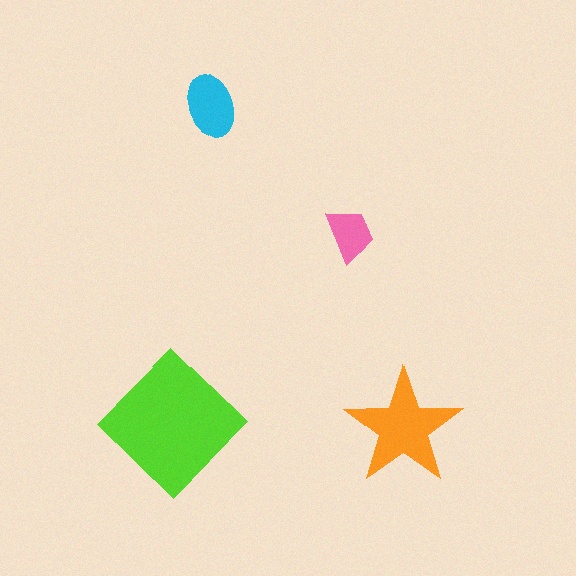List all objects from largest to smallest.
The lime diamond, the orange star, the cyan ellipse, the pink trapezoid.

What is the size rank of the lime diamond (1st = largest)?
1st.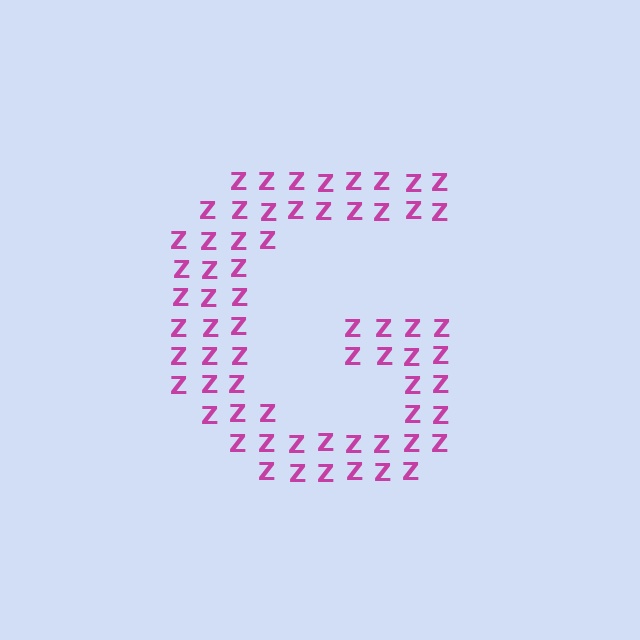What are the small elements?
The small elements are letter Z's.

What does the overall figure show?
The overall figure shows the letter G.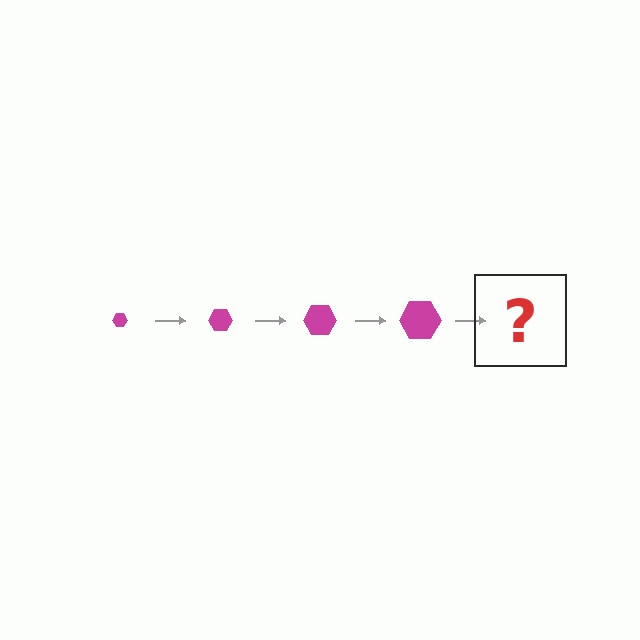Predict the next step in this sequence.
The next step is a magenta hexagon, larger than the previous one.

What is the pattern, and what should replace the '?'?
The pattern is that the hexagon gets progressively larger each step. The '?' should be a magenta hexagon, larger than the previous one.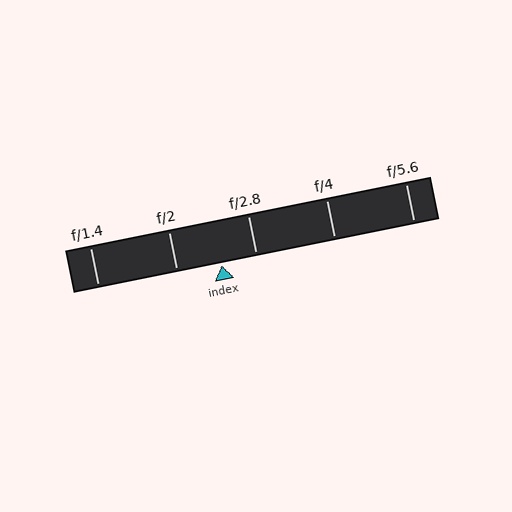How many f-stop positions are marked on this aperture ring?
There are 5 f-stop positions marked.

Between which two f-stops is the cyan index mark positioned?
The index mark is between f/2 and f/2.8.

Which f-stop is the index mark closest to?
The index mark is closest to f/2.8.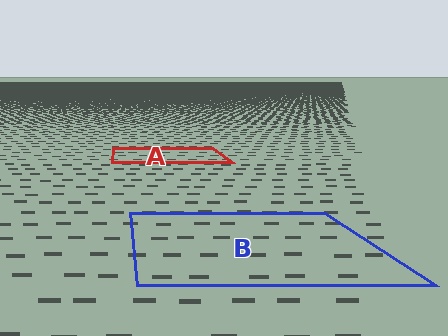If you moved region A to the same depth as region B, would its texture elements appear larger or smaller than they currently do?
They would appear larger. At a closer depth, the same texture elements are projected at a bigger on-screen size.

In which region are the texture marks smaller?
The texture marks are smaller in region A, because it is farther away.